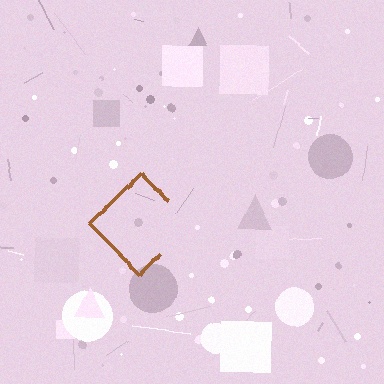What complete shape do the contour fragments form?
The contour fragments form a diamond.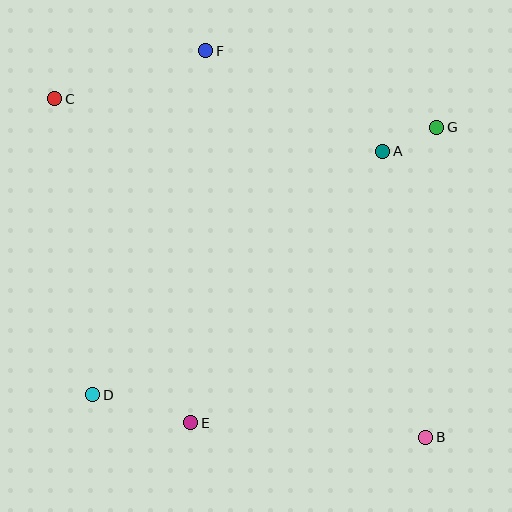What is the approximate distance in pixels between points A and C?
The distance between A and C is approximately 332 pixels.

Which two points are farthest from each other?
Points B and C are farthest from each other.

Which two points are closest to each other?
Points A and G are closest to each other.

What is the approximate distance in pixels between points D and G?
The distance between D and G is approximately 436 pixels.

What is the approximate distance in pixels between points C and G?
The distance between C and G is approximately 383 pixels.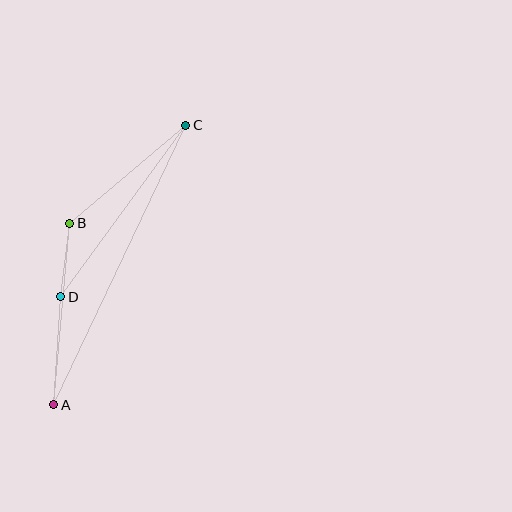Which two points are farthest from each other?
Points A and C are farthest from each other.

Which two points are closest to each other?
Points B and D are closest to each other.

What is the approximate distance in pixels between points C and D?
The distance between C and D is approximately 213 pixels.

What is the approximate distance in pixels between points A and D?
The distance between A and D is approximately 108 pixels.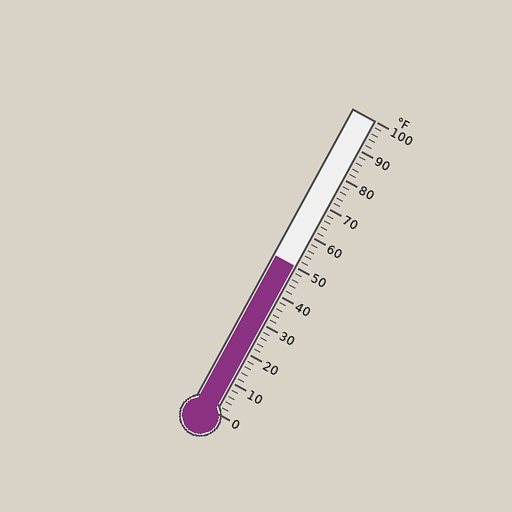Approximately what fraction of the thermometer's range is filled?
The thermometer is filled to approximately 50% of its range.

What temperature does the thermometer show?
The thermometer shows approximately 50°F.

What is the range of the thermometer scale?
The thermometer scale ranges from 0°F to 100°F.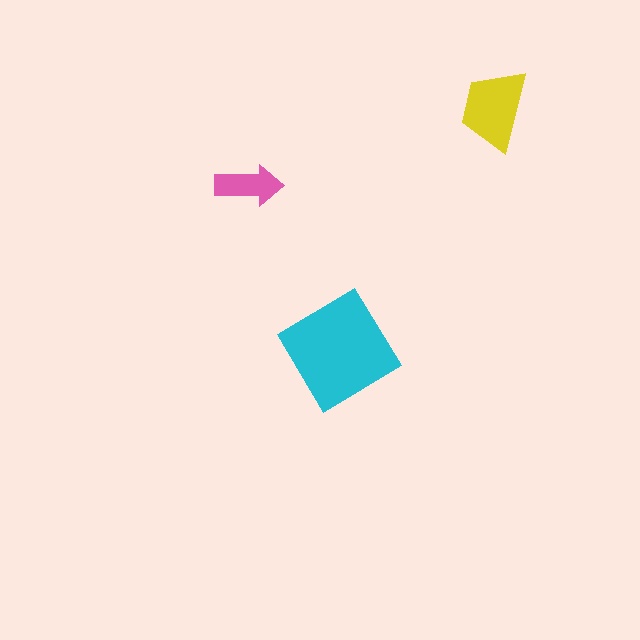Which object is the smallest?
The pink arrow.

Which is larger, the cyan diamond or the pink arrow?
The cyan diamond.